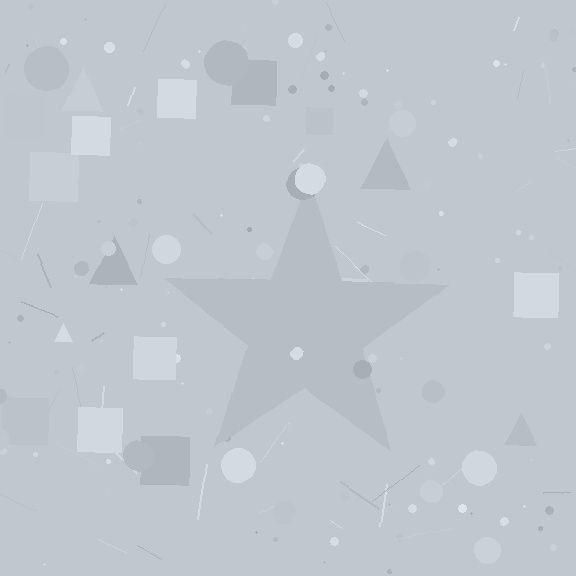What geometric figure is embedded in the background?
A star is embedded in the background.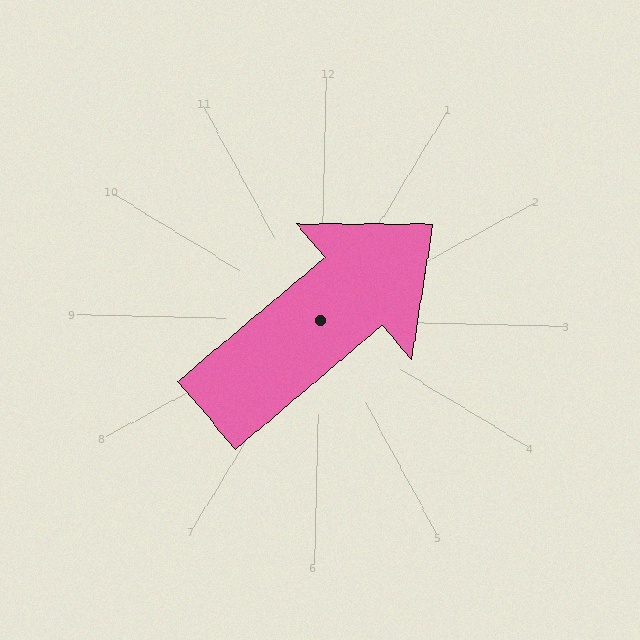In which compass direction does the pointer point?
Northeast.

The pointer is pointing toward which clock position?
Roughly 2 o'clock.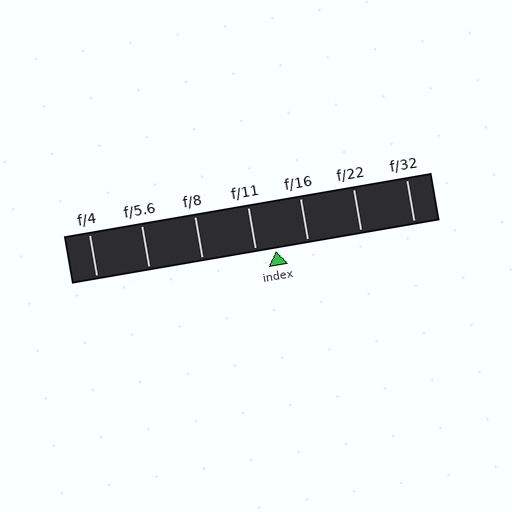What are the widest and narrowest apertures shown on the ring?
The widest aperture shown is f/4 and the narrowest is f/32.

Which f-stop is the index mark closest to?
The index mark is closest to f/11.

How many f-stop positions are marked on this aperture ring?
There are 7 f-stop positions marked.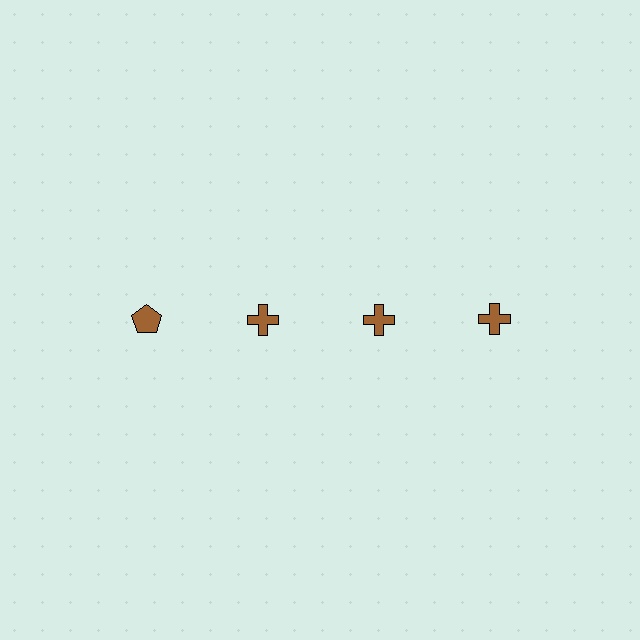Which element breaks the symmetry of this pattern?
The brown pentagon in the top row, leftmost column breaks the symmetry. All other shapes are brown crosses.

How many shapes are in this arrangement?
There are 4 shapes arranged in a grid pattern.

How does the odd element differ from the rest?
It has a different shape: pentagon instead of cross.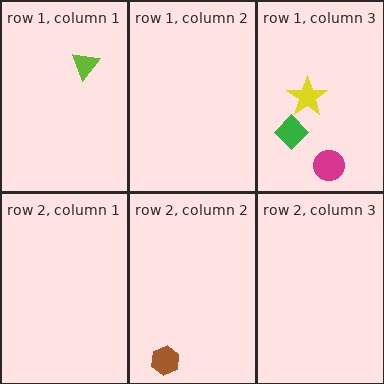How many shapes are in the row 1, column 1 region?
1.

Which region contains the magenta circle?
The row 1, column 3 region.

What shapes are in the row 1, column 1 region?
The lime triangle.